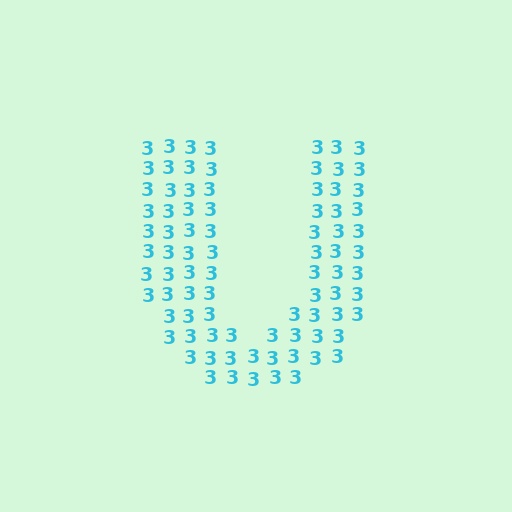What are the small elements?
The small elements are digit 3's.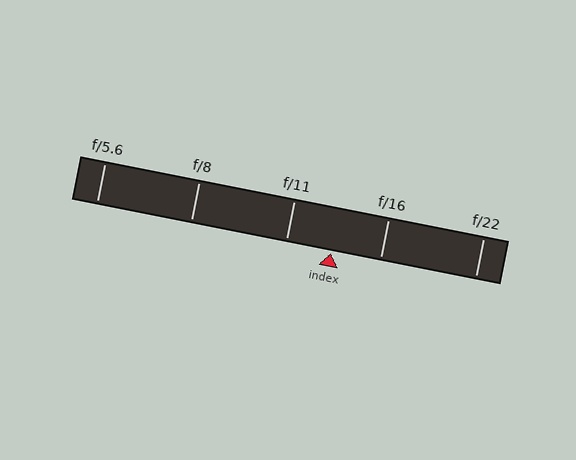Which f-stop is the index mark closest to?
The index mark is closest to f/11.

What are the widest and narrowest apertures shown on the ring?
The widest aperture shown is f/5.6 and the narrowest is f/22.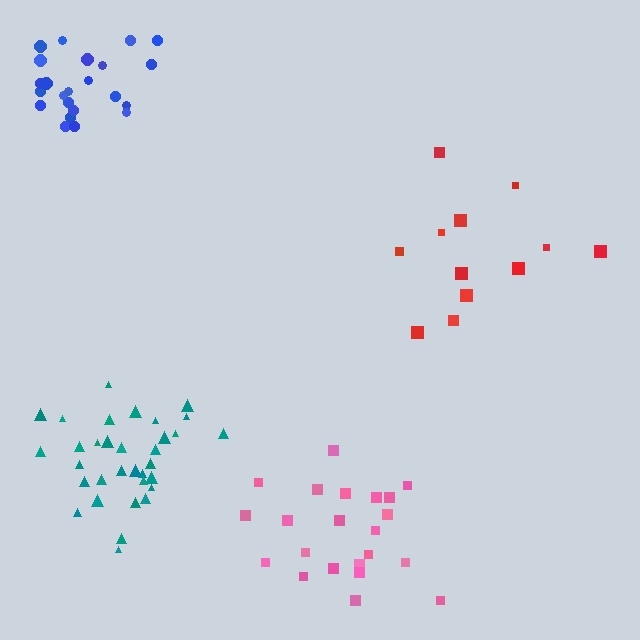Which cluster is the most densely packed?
Teal.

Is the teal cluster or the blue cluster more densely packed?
Teal.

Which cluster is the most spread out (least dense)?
Red.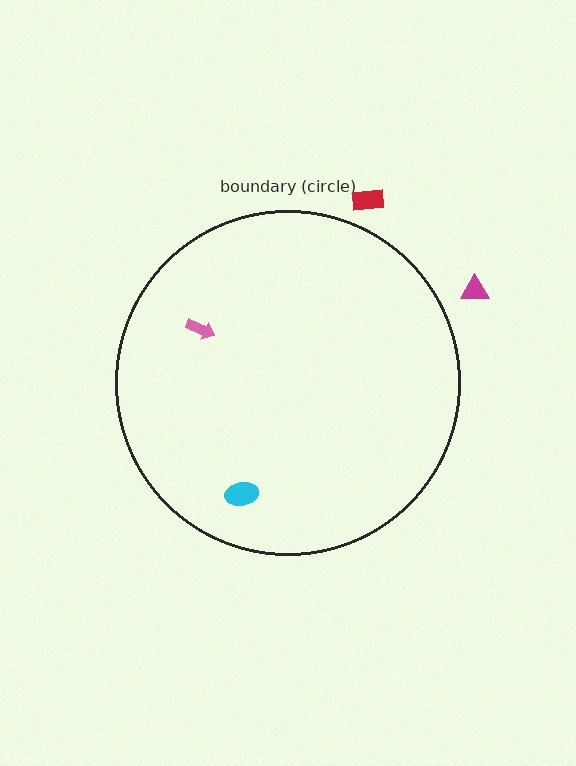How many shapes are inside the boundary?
2 inside, 2 outside.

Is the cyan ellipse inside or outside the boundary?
Inside.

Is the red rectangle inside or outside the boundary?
Outside.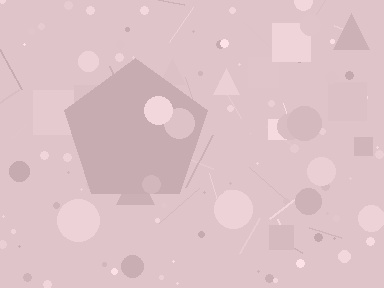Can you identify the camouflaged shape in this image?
The camouflaged shape is a pentagon.